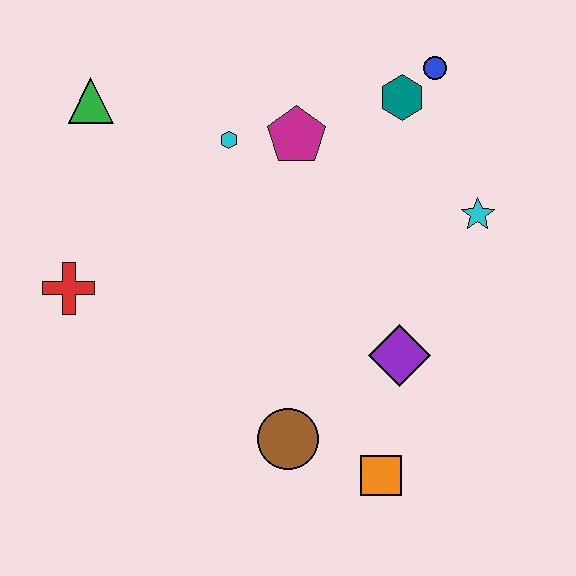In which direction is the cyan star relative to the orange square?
The cyan star is above the orange square.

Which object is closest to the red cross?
The green triangle is closest to the red cross.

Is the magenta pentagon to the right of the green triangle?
Yes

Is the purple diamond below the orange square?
No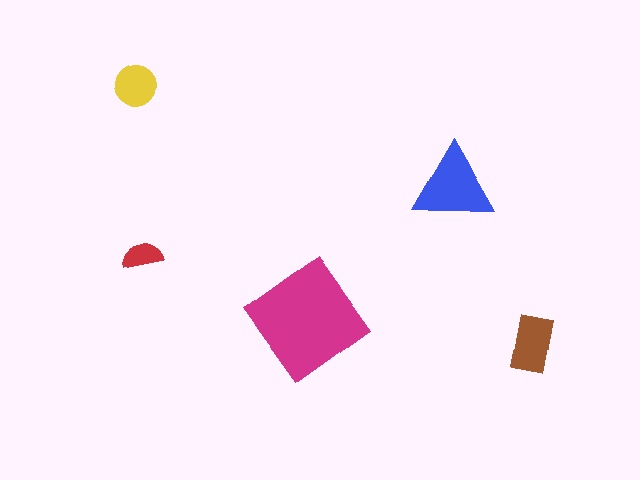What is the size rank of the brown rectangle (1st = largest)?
3rd.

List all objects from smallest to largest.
The red semicircle, the yellow circle, the brown rectangle, the blue triangle, the magenta diamond.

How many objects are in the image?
There are 5 objects in the image.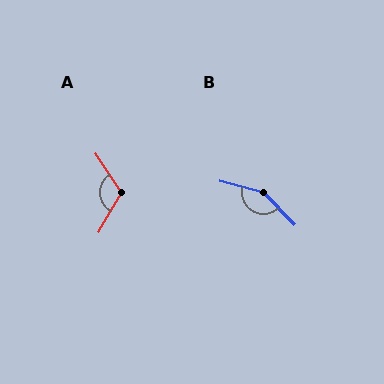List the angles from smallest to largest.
A (116°), B (148°).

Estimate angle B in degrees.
Approximately 148 degrees.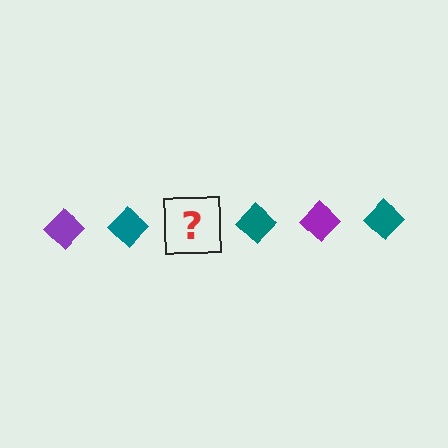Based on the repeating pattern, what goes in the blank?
The blank should be a purple diamond.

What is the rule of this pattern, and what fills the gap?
The rule is that the pattern cycles through purple, teal diamonds. The gap should be filled with a purple diamond.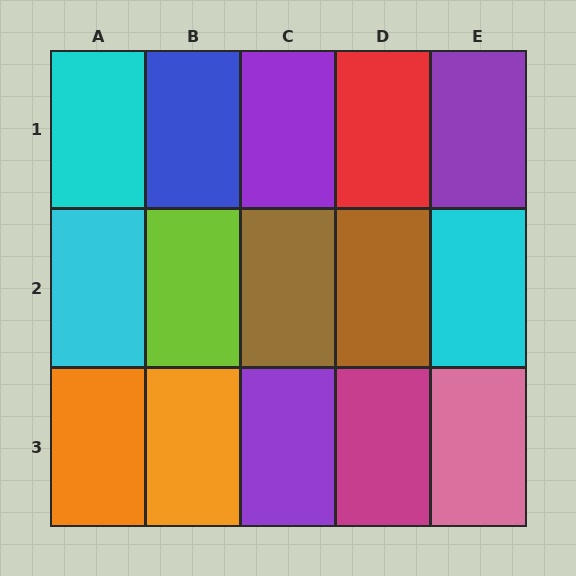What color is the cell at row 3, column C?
Purple.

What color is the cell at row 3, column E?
Pink.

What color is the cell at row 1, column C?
Purple.